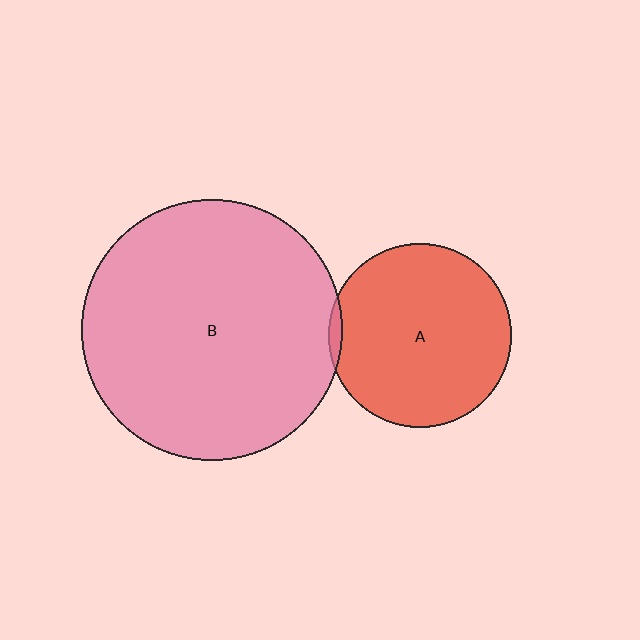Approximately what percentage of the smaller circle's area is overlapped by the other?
Approximately 5%.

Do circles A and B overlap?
Yes.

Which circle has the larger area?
Circle B (pink).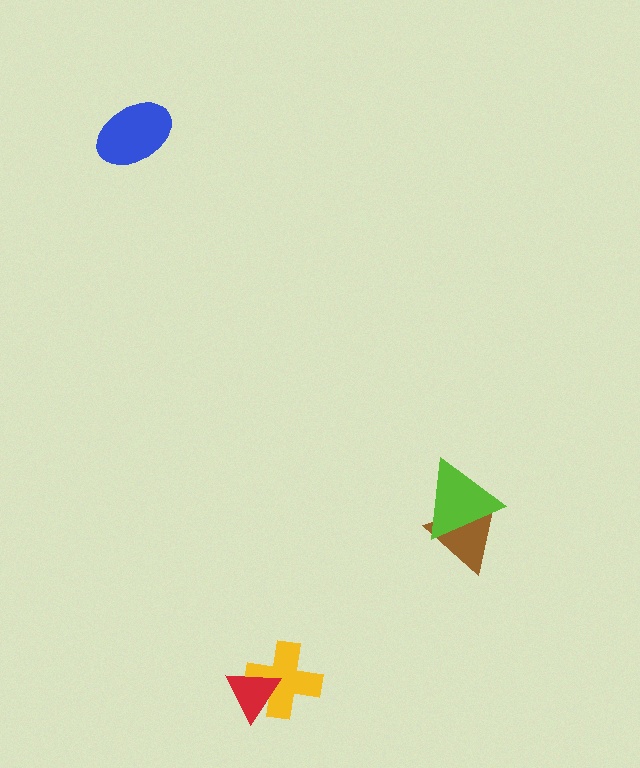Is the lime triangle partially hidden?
No, no other shape covers it.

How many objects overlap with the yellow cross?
1 object overlaps with the yellow cross.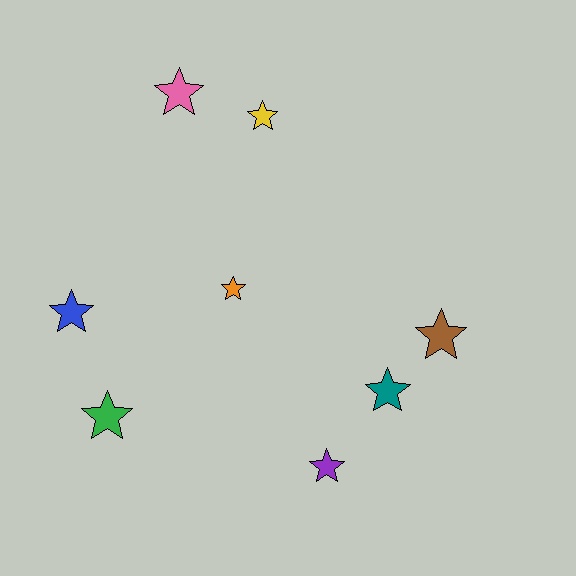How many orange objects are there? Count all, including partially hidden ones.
There is 1 orange object.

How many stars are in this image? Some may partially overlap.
There are 8 stars.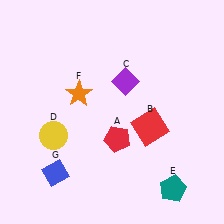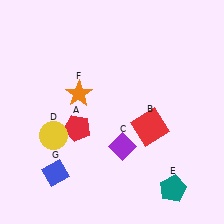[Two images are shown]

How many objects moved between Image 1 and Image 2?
2 objects moved between the two images.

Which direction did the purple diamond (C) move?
The purple diamond (C) moved down.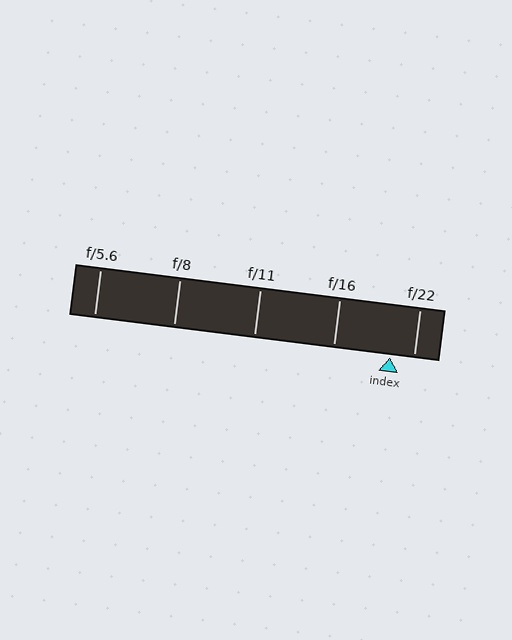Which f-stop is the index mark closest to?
The index mark is closest to f/22.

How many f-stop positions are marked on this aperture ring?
There are 5 f-stop positions marked.